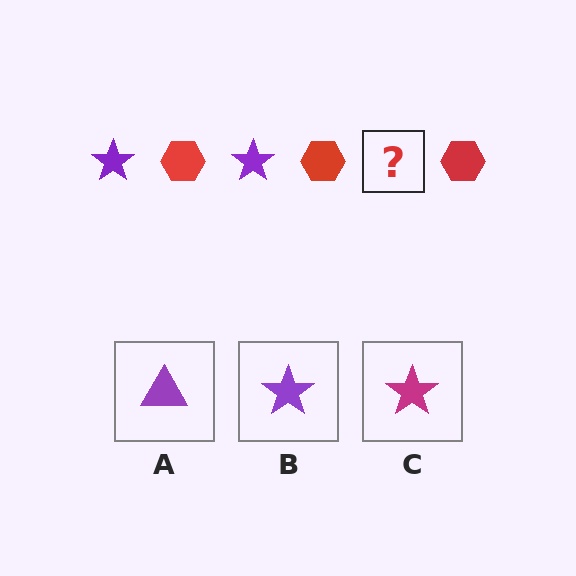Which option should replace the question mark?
Option B.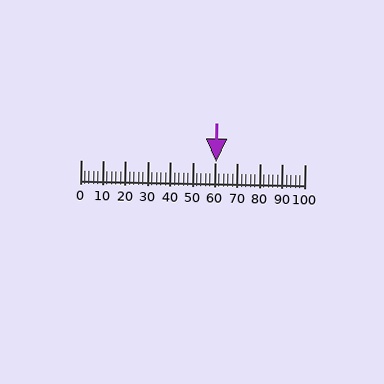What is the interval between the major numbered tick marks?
The major tick marks are spaced 10 units apart.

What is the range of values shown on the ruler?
The ruler shows values from 0 to 100.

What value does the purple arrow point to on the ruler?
The purple arrow points to approximately 61.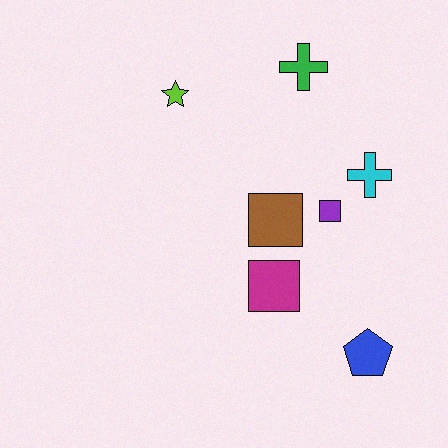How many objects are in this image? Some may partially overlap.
There are 7 objects.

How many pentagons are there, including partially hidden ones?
There is 1 pentagon.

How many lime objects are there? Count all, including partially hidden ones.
There is 1 lime object.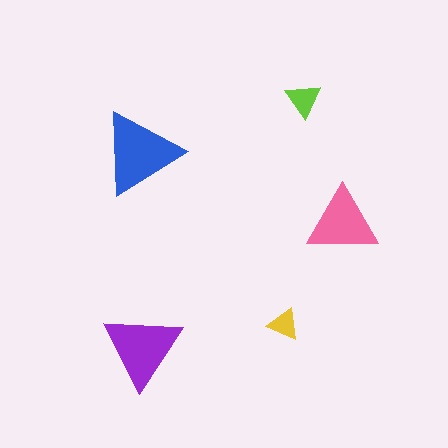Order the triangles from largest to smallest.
the blue one, the purple one, the pink one, the lime one, the yellow one.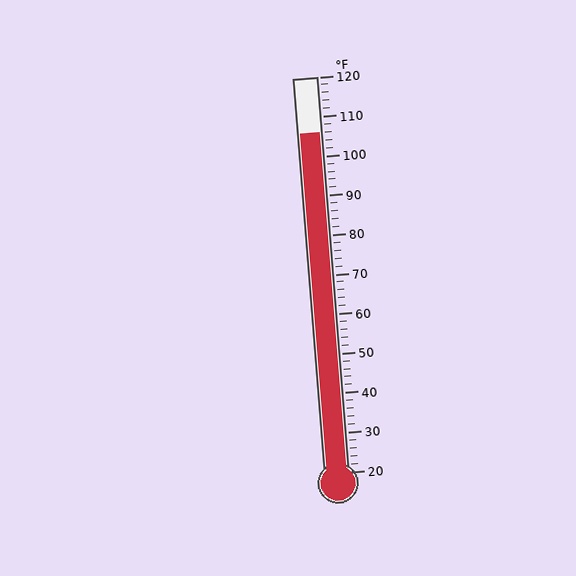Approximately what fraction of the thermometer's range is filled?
The thermometer is filled to approximately 85% of its range.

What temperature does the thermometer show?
The thermometer shows approximately 106°F.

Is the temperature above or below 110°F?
The temperature is below 110°F.